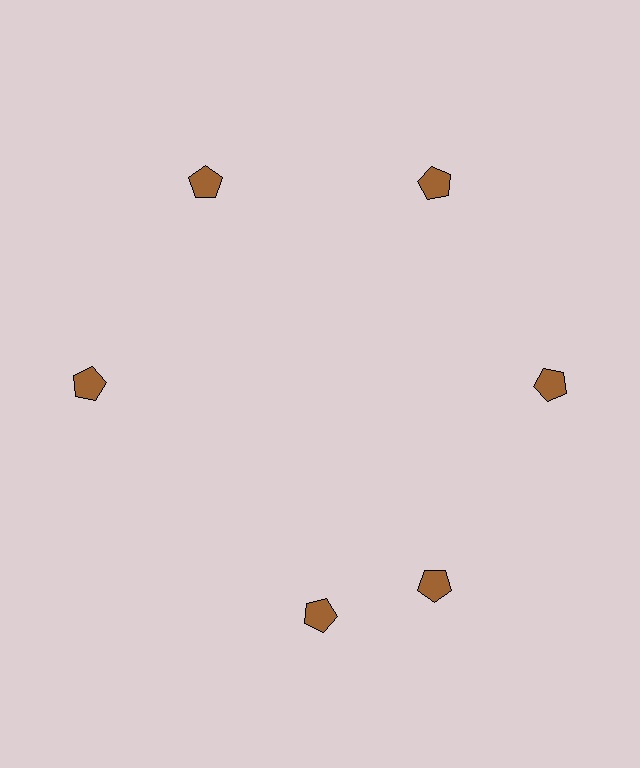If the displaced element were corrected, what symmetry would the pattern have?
It would have 6-fold rotational symmetry — the pattern would map onto itself every 60 degrees.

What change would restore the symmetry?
The symmetry would be restored by rotating it back into even spacing with its neighbors so that all 6 pentagons sit at equal angles and equal distance from the center.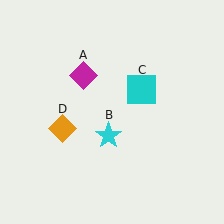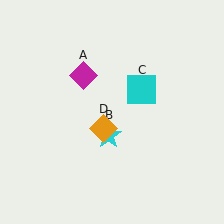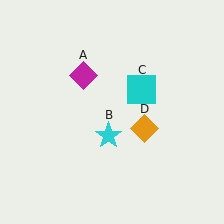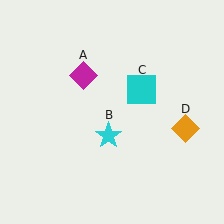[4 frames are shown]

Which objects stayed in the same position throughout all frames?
Magenta diamond (object A) and cyan star (object B) and cyan square (object C) remained stationary.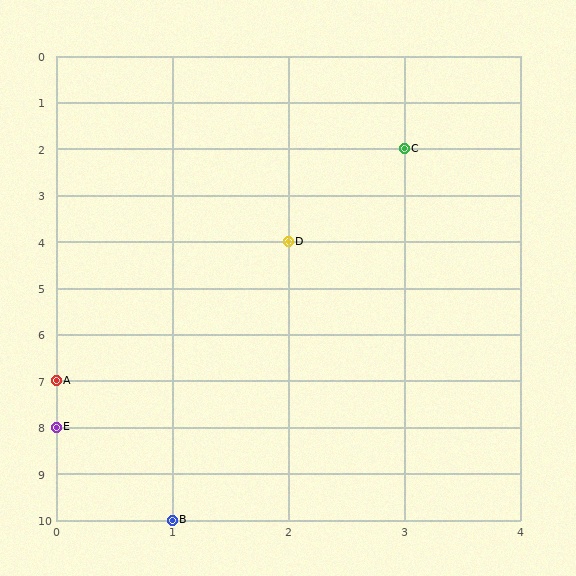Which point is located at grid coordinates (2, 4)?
Point D is at (2, 4).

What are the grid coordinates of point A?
Point A is at grid coordinates (0, 7).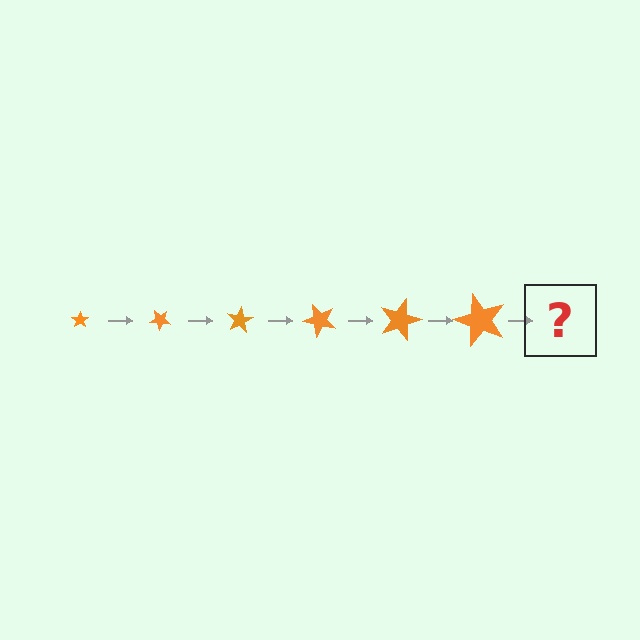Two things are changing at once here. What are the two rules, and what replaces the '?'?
The two rules are that the star grows larger each step and it rotates 40 degrees each step. The '?' should be a star, larger than the previous one and rotated 240 degrees from the start.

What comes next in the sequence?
The next element should be a star, larger than the previous one and rotated 240 degrees from the start.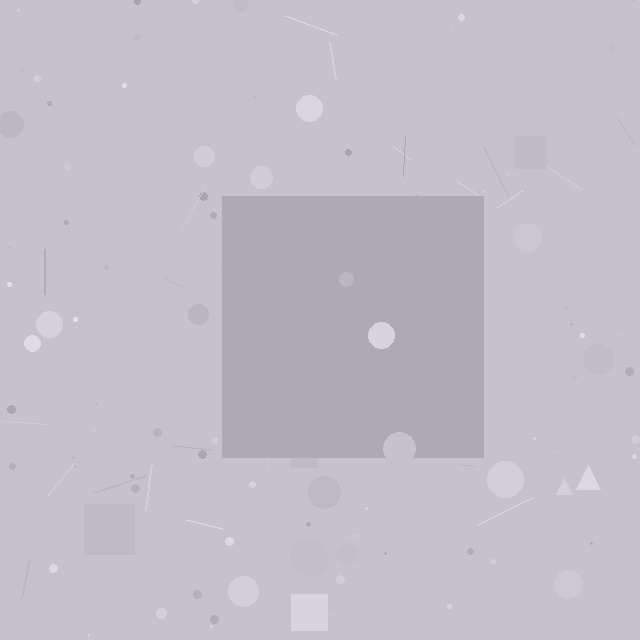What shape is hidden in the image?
A square is hidden in the image.